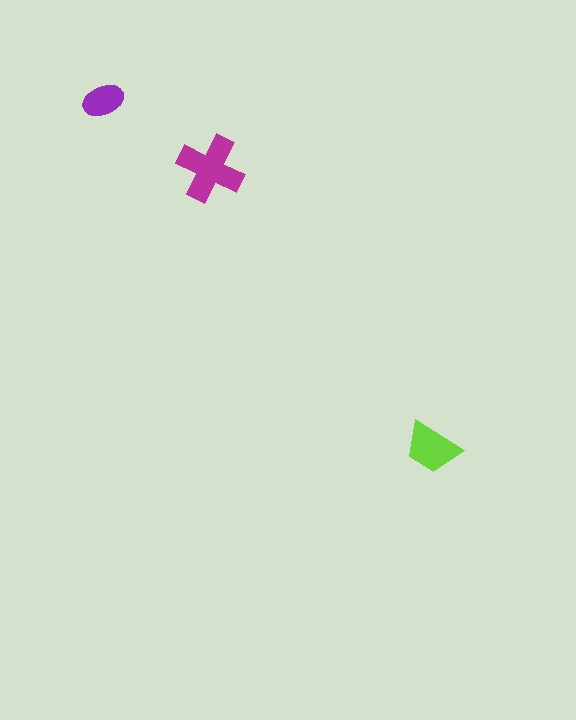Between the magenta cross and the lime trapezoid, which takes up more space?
The magenta cross.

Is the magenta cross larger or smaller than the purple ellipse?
Larger.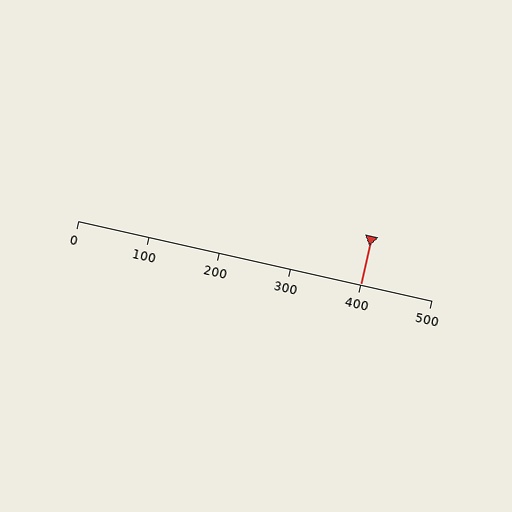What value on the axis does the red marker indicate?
The marker indicates approximately 400.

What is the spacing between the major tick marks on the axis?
The major ticks are spaced 100 apart.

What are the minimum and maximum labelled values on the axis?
The axis runs from 0 to 500.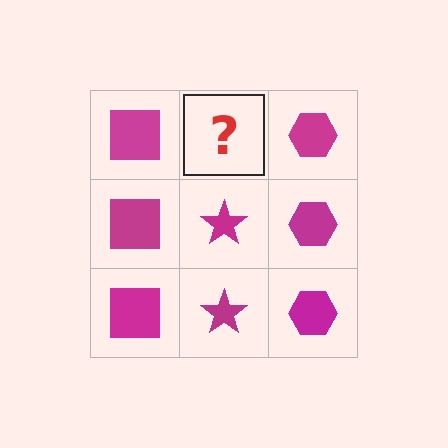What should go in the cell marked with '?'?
The missing cell should contain a magenta star.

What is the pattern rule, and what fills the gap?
The rule is that each column has a consistent shape. The gap should be filled with a magenta star.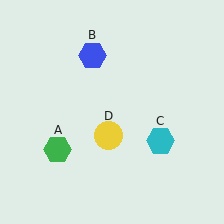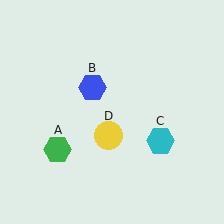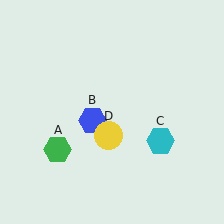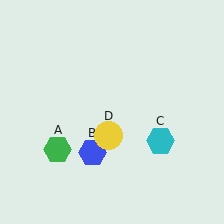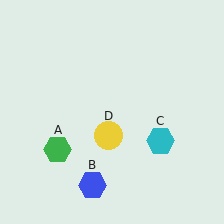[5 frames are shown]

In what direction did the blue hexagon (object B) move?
The blue hexagon (object B) moved down.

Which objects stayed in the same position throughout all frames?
Green hexagon (object A) and cyan hexagon (object C) and yellow circle (object D) remained stationary.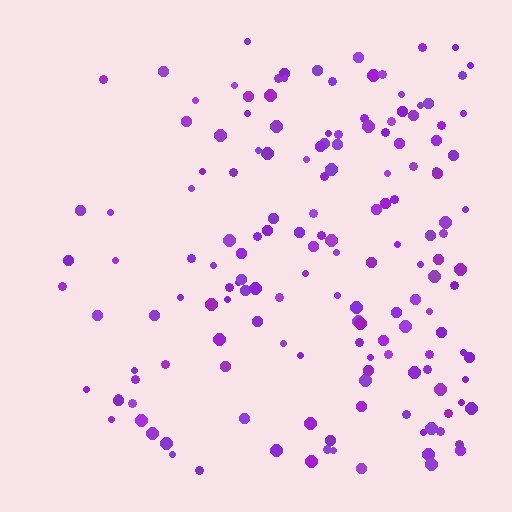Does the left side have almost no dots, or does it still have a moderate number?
Still a moderate number, just noticeably fewer than the right.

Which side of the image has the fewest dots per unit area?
The left.